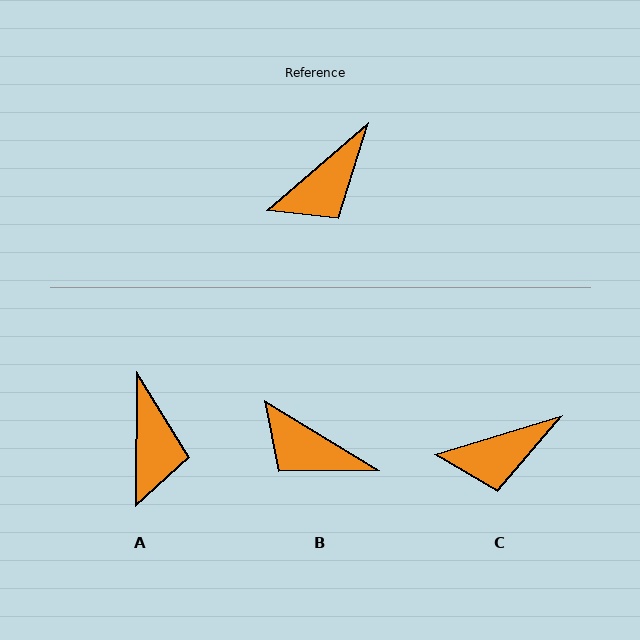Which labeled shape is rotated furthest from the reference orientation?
B, about 72 degrees away.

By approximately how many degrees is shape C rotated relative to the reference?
Approximately 24 degrees clockwise.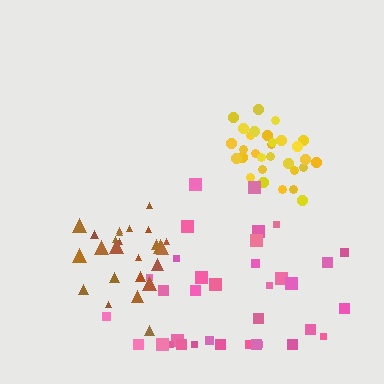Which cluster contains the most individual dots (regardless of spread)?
Pink (35).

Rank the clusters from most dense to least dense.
yellow, brown, pink.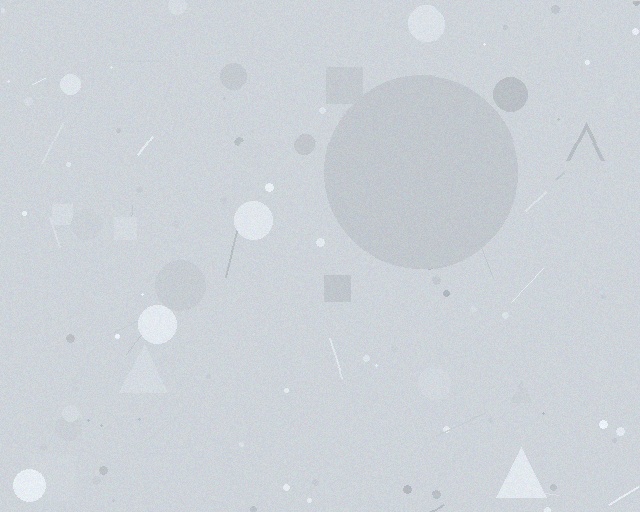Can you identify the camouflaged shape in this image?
The camouflaged shape is a circle.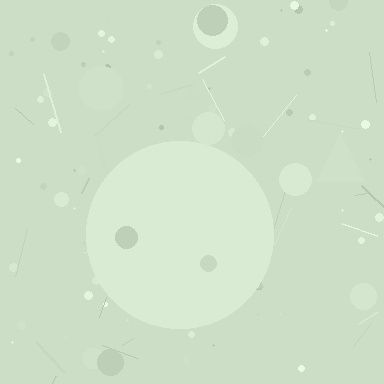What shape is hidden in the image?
A circle is hidden in the image.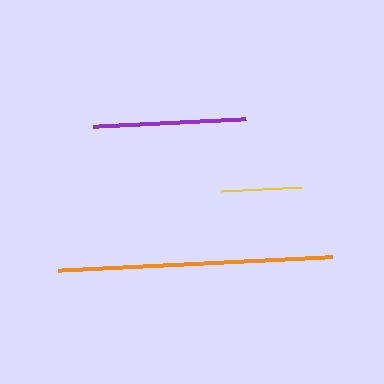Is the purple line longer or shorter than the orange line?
The orange line is longer than the purple line.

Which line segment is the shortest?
The yellow line is the shortest at approximately 80 pixels.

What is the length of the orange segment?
The orange segment is approximately 275 pixels long.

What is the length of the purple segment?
The purple segment is approximately 152 pixels long.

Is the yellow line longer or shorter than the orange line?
The orange line is longer than the yellow line.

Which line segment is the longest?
The orange line is the longest at approximately 275 pixels.